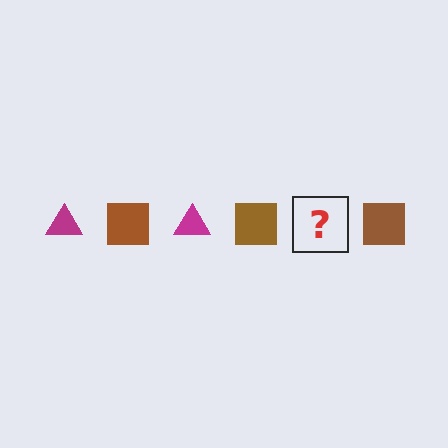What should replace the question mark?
The question mark should be replaced with a magenta triangle.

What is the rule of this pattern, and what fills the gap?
The rule is that the pattern alternates between magenta triangle and brown square. The gap should be filled with a magenta triangle.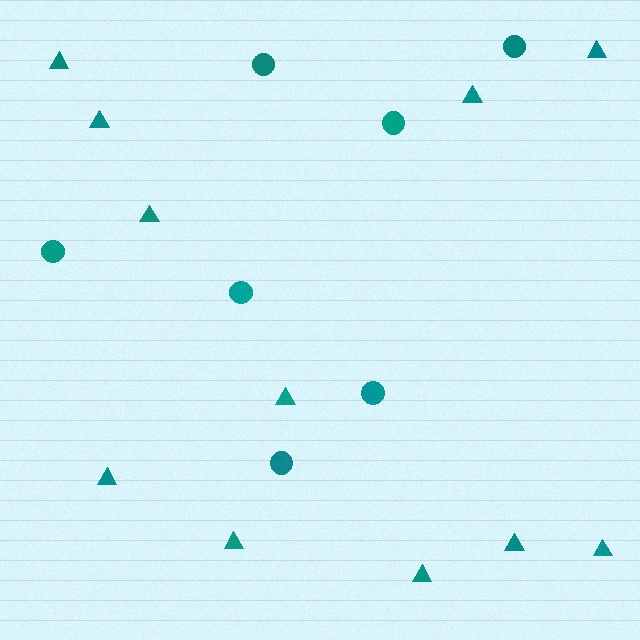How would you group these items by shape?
There are 2 groups: one group of triangles (11) and one group of circles (7).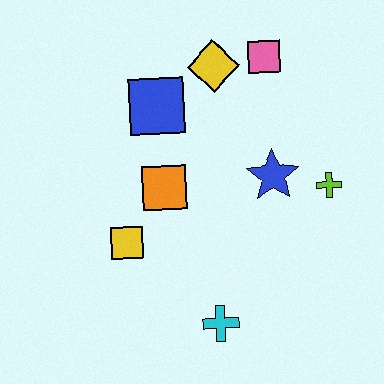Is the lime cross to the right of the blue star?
Yes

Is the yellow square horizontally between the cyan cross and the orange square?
No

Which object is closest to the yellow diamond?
The pink square is closest to the yellow diamond.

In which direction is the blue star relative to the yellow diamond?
The blue star is below the yellow diamond.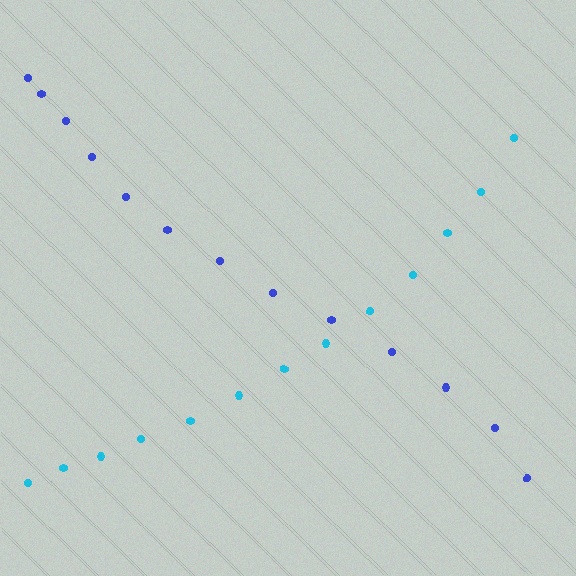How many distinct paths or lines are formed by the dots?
There are 2 distinct paths.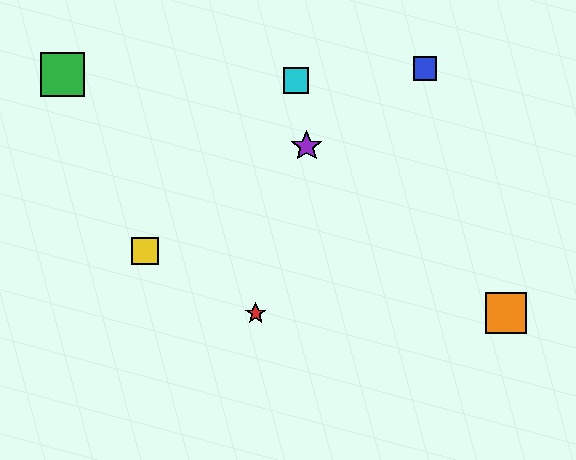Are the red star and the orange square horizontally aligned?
Yes, both are at y≈313.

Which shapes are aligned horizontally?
The red star, the orange square are aligned horizontally.